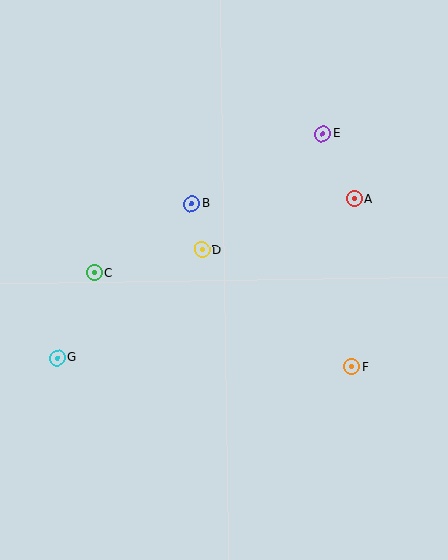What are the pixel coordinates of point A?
Point A is at (354, 199).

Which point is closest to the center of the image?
Point D at (202, 250) is closest to the center.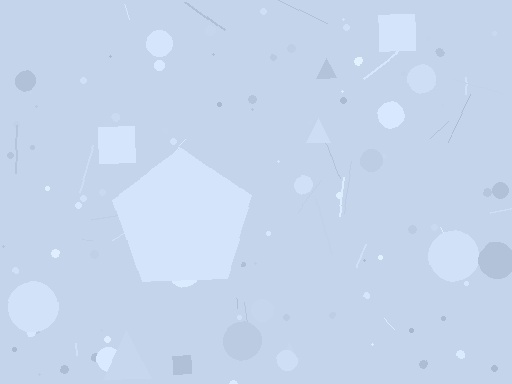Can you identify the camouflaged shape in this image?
The camouflaged shape is a pentagon.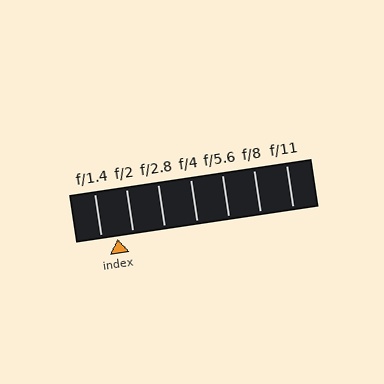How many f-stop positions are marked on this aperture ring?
There are 7 f-stop positions marked.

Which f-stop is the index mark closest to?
The index mark is closest to f/2.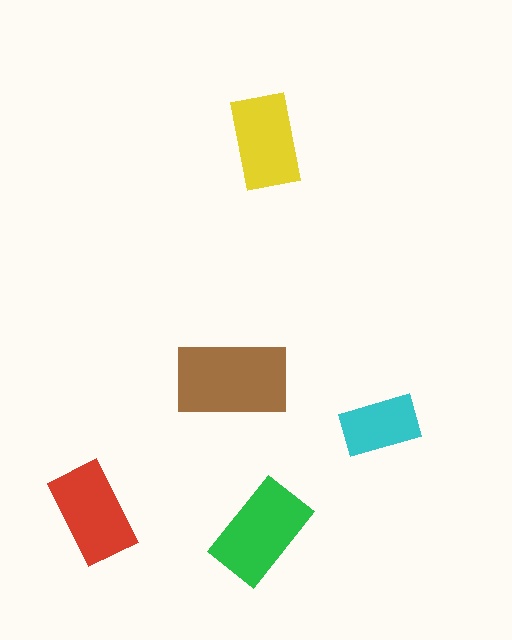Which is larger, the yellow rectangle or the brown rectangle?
The brown one.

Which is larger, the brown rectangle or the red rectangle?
The brown one.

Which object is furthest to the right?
The cyan rectangle is rightmost.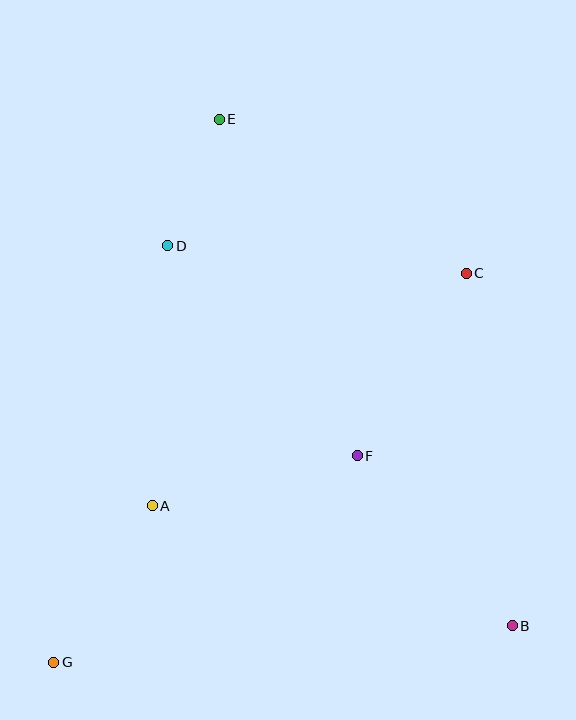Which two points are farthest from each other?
Points B and E are farthest from each other.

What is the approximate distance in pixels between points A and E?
The distance between A and E is approximately 392 pixels.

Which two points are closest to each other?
Points D and E are closest to each other.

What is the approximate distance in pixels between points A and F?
The distance between A and F is approximately 211 pixels.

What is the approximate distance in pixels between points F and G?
The distance between F and G is approximately 367 pixels.